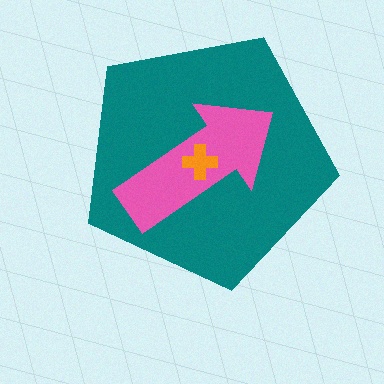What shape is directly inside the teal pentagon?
The pink arrow.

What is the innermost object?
The orange cross.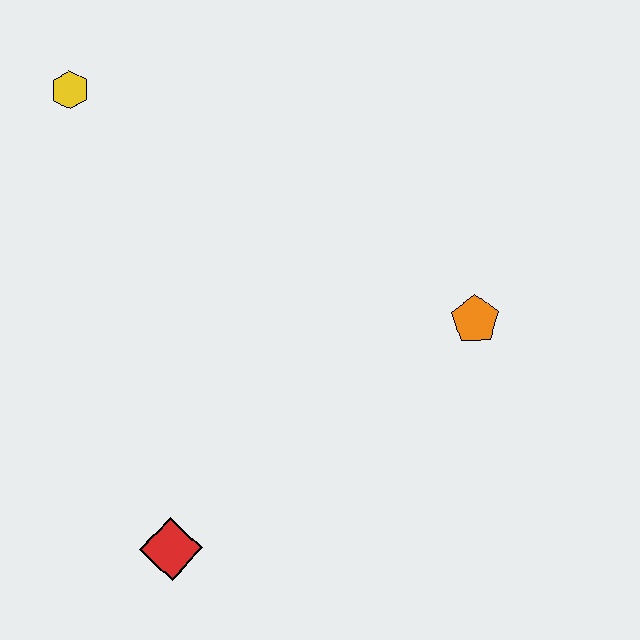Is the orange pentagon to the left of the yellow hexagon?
No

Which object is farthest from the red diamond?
The yellow hexagon is farthest from the red diamond.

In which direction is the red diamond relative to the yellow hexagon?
The red diamond is below the yellow hexagon.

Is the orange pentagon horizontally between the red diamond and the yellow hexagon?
No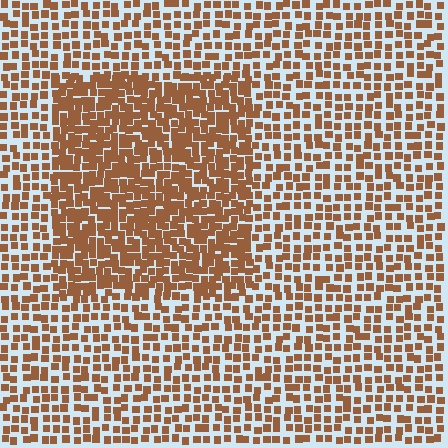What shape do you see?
I see a rectangle.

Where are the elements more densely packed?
The elements are more densely packed inside the rectangle boundary.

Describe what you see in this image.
The image contains small brown elements arranged at two different densities. A rectangle-shaped region is visible where the elements are more densely packed than the surrounding area.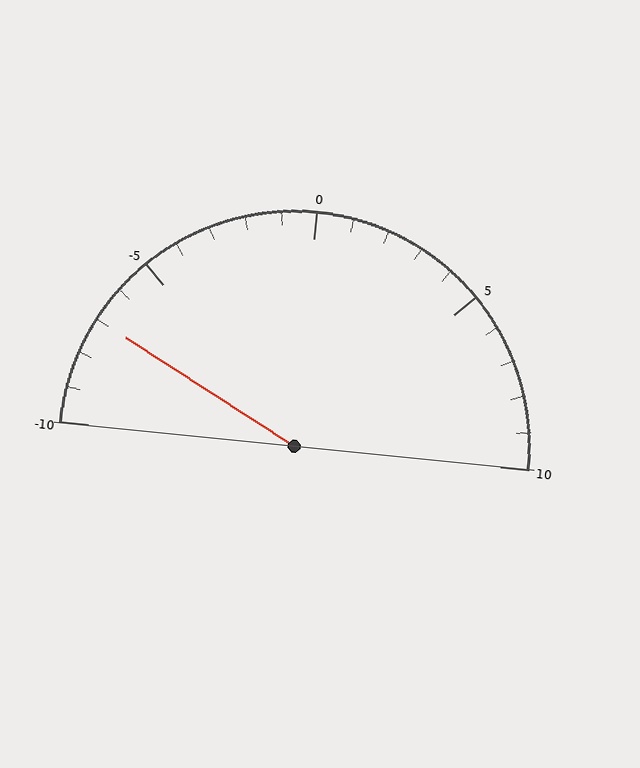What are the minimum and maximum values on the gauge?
The gauge ranges from -10 to 10.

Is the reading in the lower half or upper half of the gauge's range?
The reading is in the lower half of the range (-10 to 10).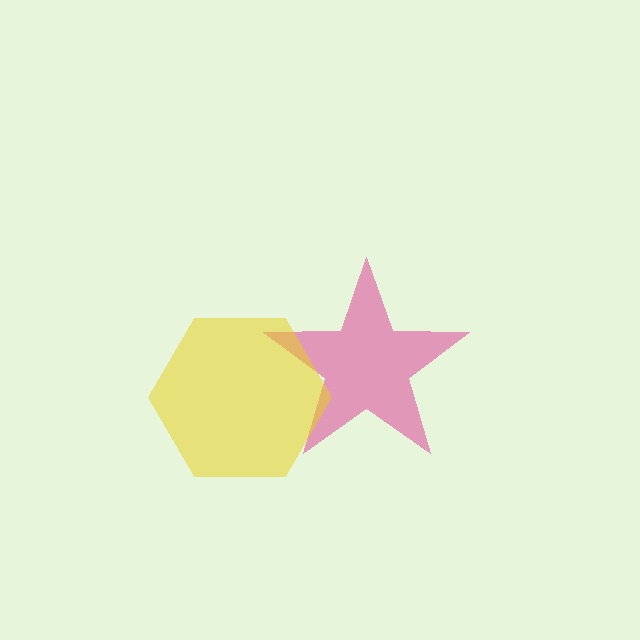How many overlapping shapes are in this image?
There are 2 overlapping shapes in the image.